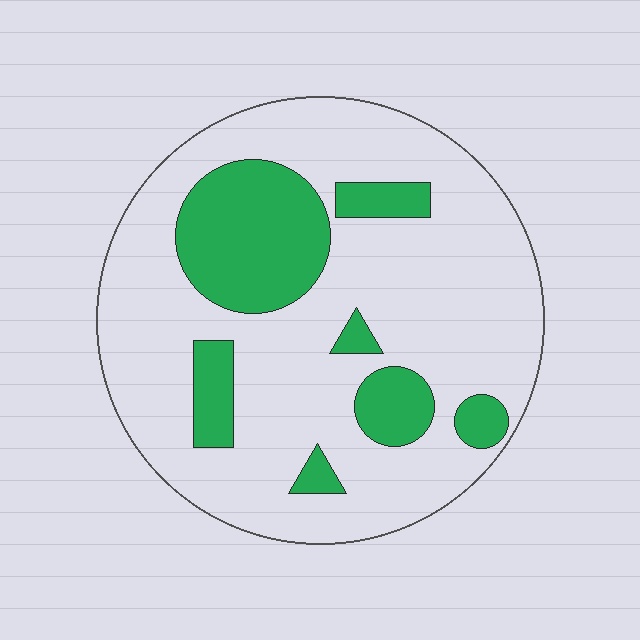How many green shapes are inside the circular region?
7.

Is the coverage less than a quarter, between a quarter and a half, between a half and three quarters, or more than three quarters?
Less than a quarter.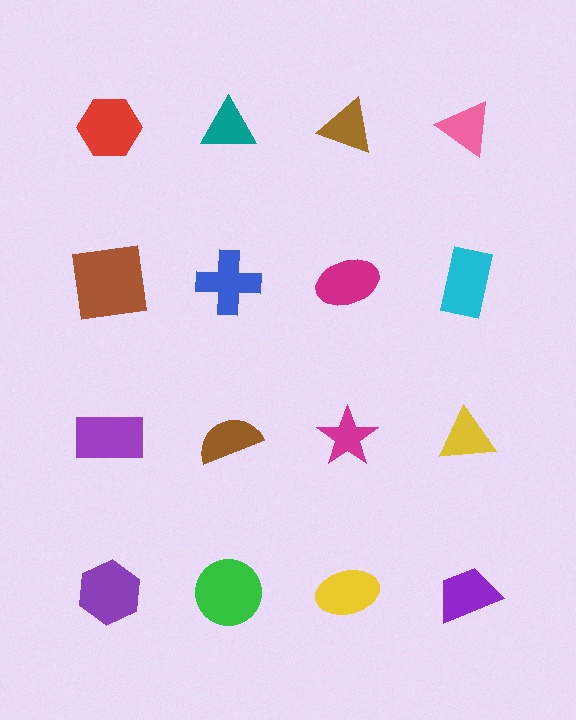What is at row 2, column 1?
A brown square.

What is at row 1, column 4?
A pink triangle.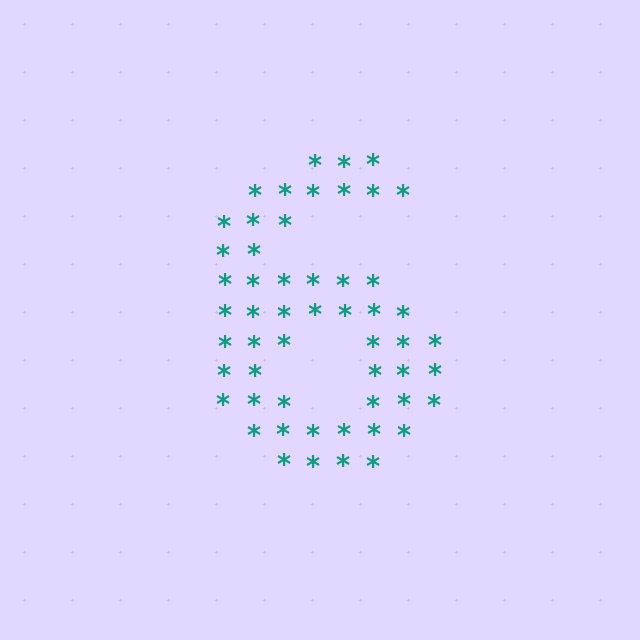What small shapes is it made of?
It is made of small asterisks.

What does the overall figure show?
The overall figure shows the digit 6.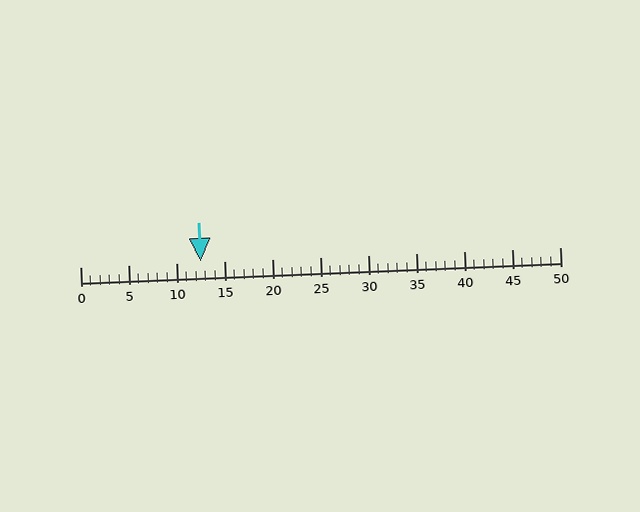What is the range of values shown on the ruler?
The ruler shows values from 0 to 50.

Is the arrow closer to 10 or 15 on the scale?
The arrow is closer to 15.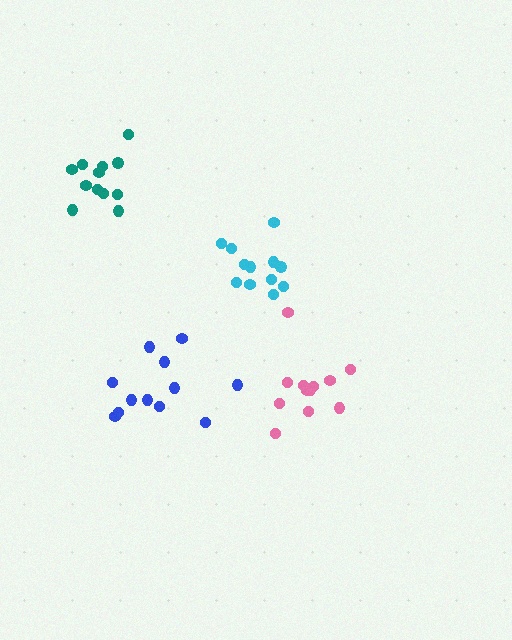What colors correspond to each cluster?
The clusters are colored: cyan, teal, blue, pink.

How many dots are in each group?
Group 1: 12 dots, Group 2: 12 dots, Group 3: 12 dots, Group 4: 12 dots (48 total).